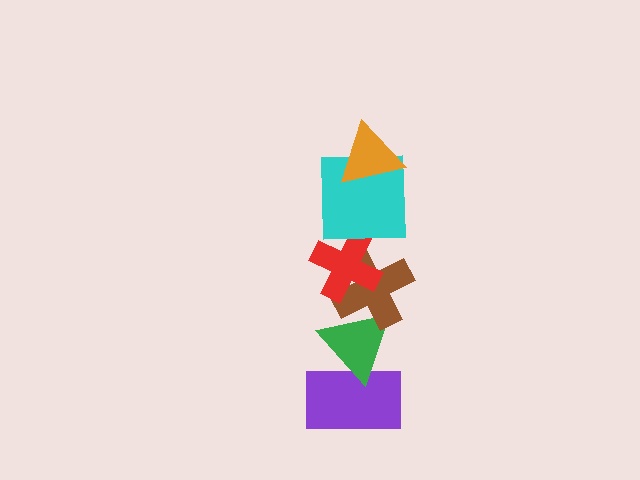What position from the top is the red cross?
The red cross is 3rd from the top.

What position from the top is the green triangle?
The green triangle is 5th from the top.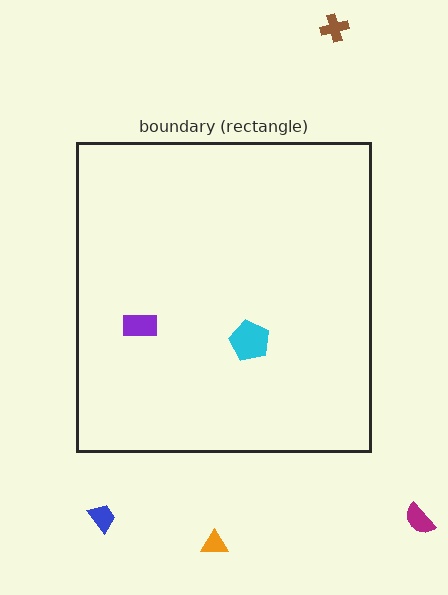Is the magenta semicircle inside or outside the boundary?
Outside.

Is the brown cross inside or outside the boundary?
Outside.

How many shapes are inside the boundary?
2 inside, 4 outside.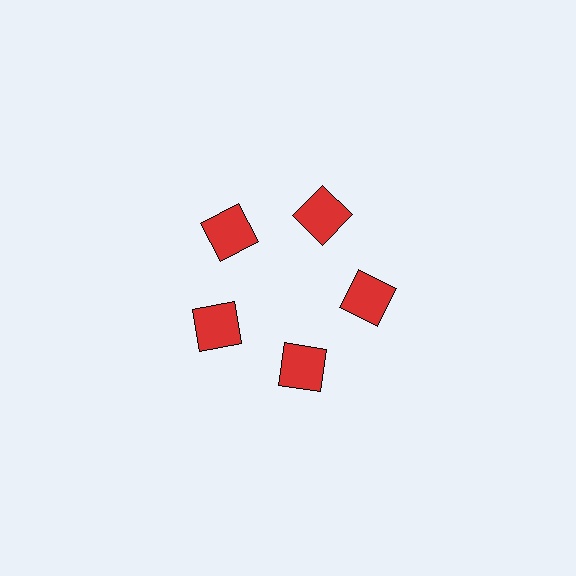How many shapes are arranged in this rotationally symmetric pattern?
There are 5 shapes, arranged in 5 groups of 1.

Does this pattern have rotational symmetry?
Yes, this pattern has 5-fold rotational symmetry. It looks the same after rotating 72 degrees around the center.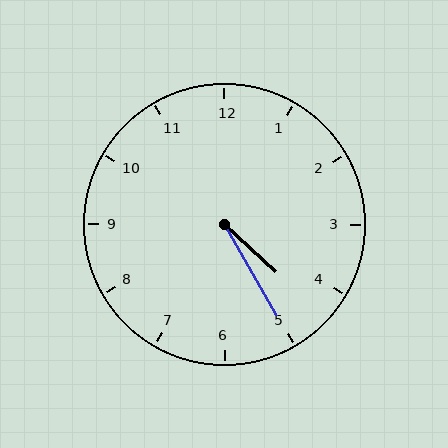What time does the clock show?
4:25.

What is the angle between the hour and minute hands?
Approximately 18 degrees.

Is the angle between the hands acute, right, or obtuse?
It is acute.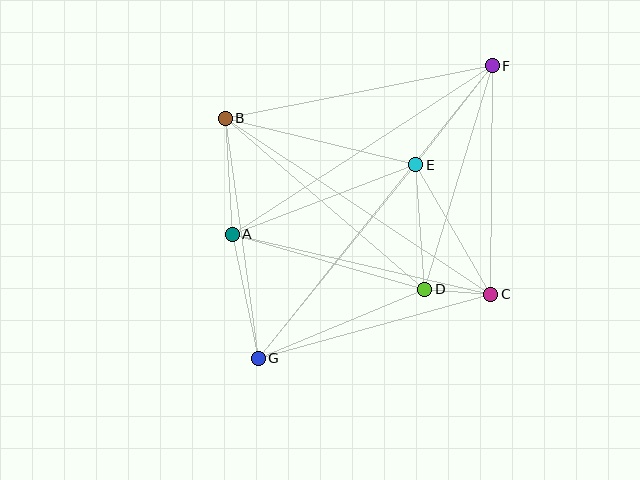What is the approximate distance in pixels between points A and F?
The distance between A and F is approximately 310 pixels.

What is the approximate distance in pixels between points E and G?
The distance between E and G is approximately 249 pixels.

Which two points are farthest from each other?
Points F and G are farthest from each other.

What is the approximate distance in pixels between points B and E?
The distance between B and E is approximately 196 pixels.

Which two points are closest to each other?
Points C and D are closest to each other.